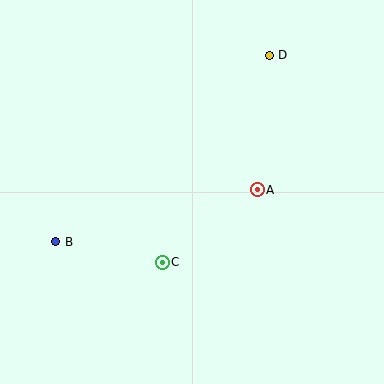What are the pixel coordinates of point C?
Point C is at (162, 262).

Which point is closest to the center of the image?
Point A at (257, 190) is closest to the center.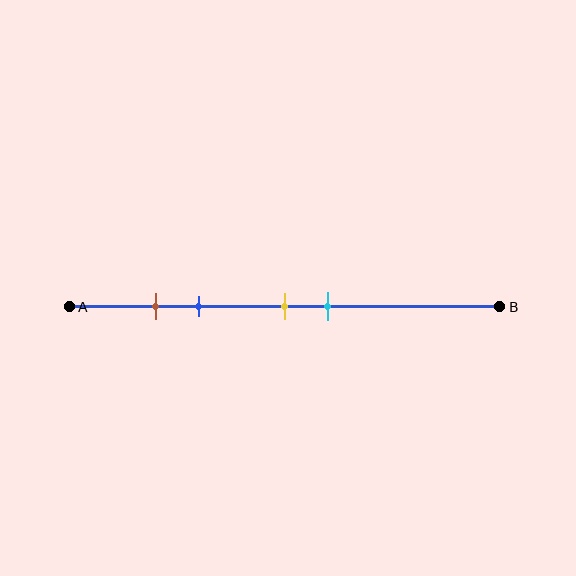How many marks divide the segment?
There are 4 marks dividing the segment.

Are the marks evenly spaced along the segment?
No, the marks are not evenly spaced.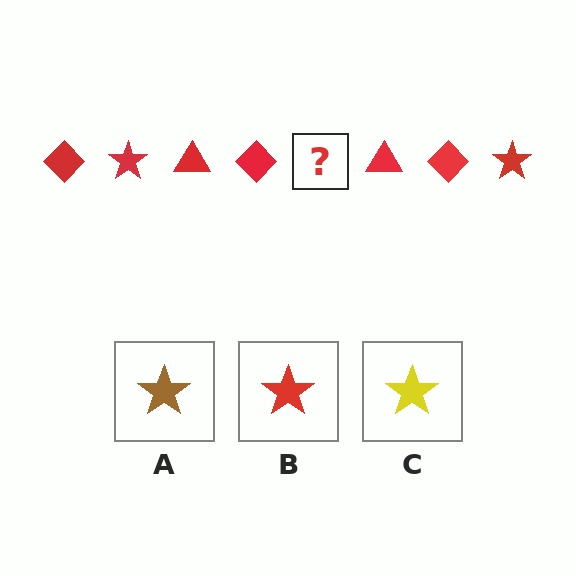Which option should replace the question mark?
Option B.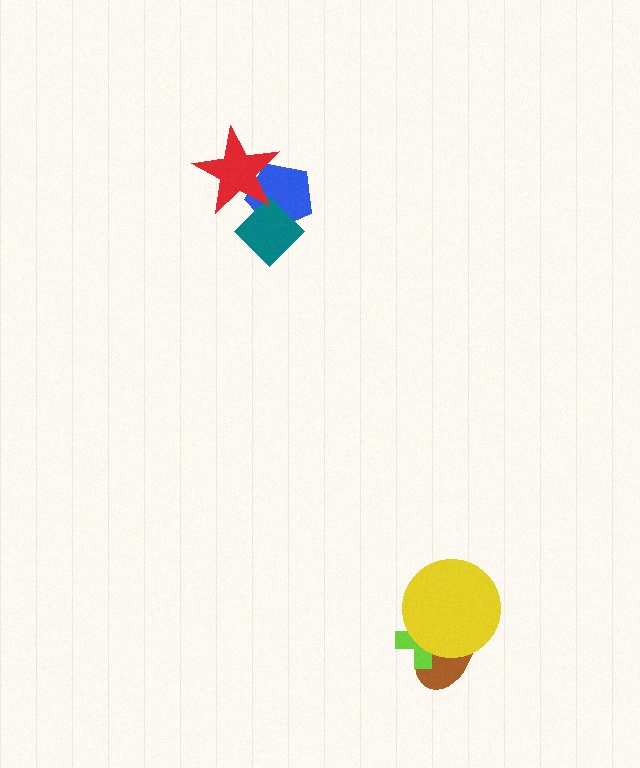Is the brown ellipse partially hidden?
Yes, it is partially covered by another shape.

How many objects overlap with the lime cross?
2 objects overlap with the lime cross.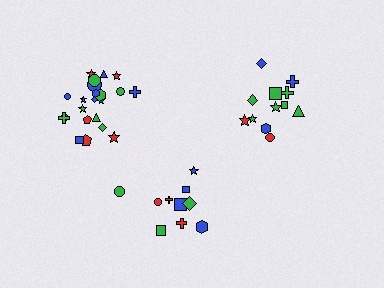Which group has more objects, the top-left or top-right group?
The top-left group.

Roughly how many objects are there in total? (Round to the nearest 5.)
Roughly 45 objects in total.